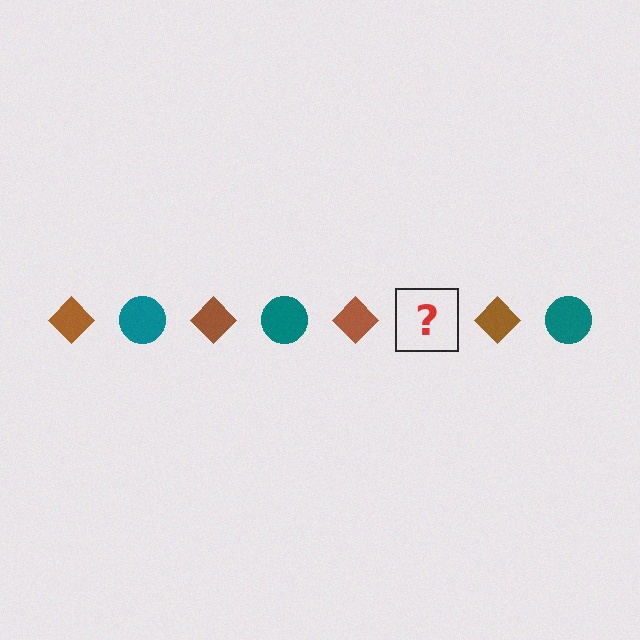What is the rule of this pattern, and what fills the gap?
The rule is that the pattern alternates between brown diamond and teal circle. The gap should be filled with a teal circle.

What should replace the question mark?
The question mark should be replaced with a teal circle.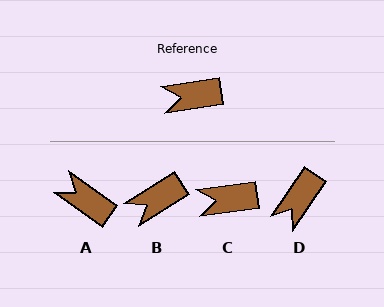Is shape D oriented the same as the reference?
No, it is off by about 48 degrees.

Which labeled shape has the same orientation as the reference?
C.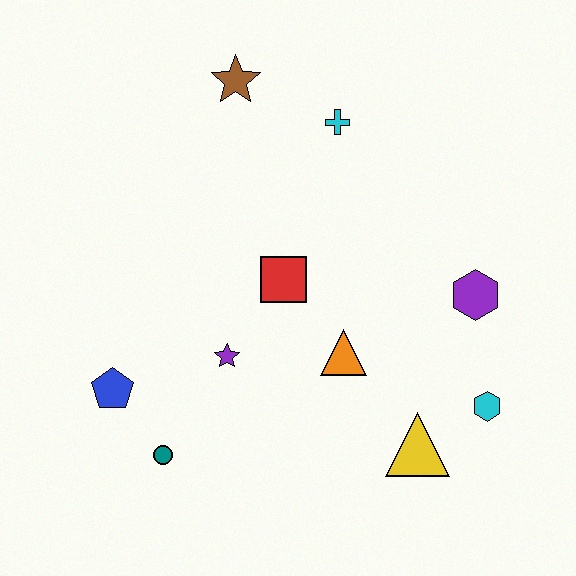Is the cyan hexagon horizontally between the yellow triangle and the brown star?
No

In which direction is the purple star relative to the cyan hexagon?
The purple star is to the left of the cyan hexagon.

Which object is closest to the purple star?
The red square is closest to the purple star.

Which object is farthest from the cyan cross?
The teal circle is farthest from the cyan cross.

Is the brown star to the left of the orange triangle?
Yes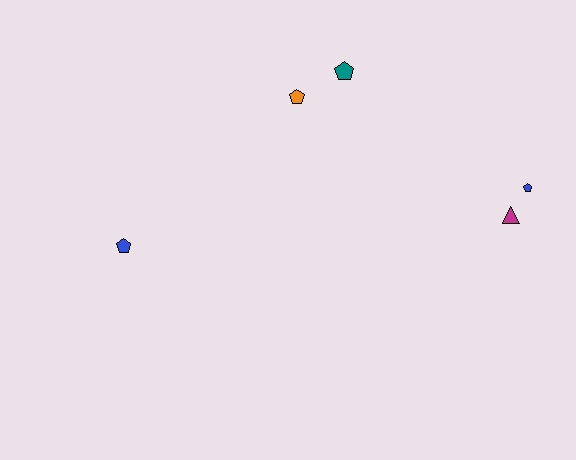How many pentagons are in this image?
There are 4 pentagons.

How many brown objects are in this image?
There are no brown objects.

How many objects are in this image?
There are 5 objects.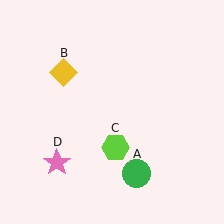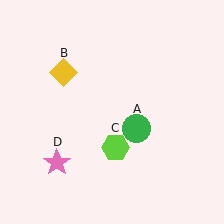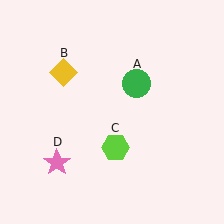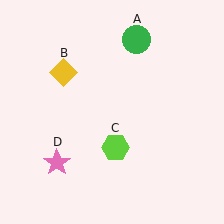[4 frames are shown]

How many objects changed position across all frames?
1 object changed position: green circle (object A).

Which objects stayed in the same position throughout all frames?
Yellow diamond (object B) and lime hexagon (object C) and pink star (object D) remained stationary.